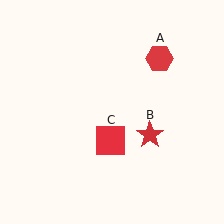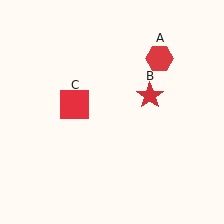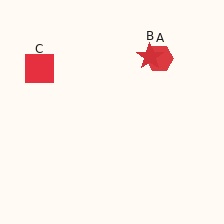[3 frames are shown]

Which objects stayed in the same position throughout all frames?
Red hexagon (object A) remained stationary.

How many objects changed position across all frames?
2 objects changed position: red star (object B), red square (object C).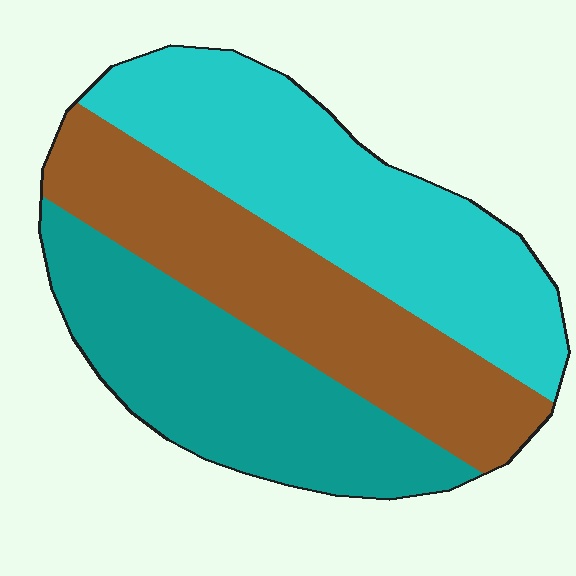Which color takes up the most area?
Cyan, at roughly 35%.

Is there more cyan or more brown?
Cyan.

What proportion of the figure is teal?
Teal takes up between a sixth and a third of the figure.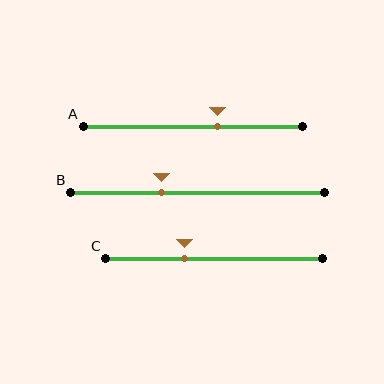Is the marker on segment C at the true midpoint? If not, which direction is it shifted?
No, the marker on segment C is shifted to the left by about 14% of the segment length.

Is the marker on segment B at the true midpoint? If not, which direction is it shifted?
No, the marker on segment B is shifted to the left by about 14% of the segment length.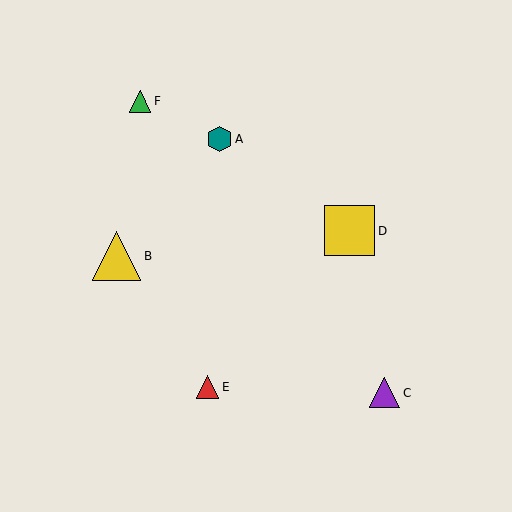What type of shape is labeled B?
Shape B is a yellow triangle.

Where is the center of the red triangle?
The center of the red triangle is at (207, 387).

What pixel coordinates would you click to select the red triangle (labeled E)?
Click at (207, 387) to select the red triangle E.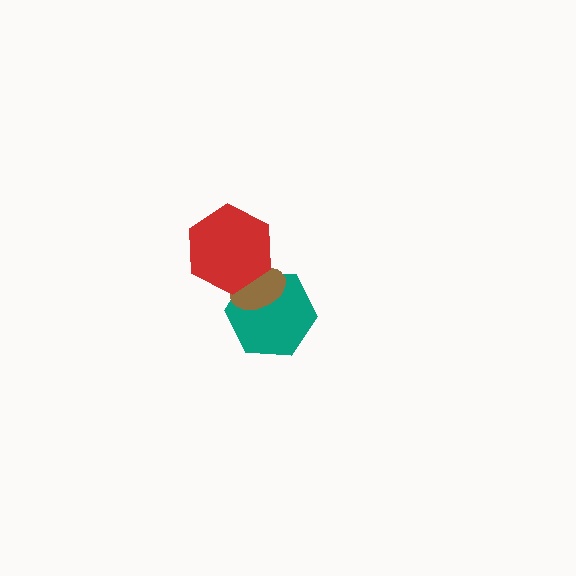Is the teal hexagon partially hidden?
Yes, it is partially covered by another shape.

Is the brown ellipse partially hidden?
Yes, it is partially covered by another shape.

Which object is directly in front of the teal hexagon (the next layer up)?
The brown ellipse is directly in front of the teal hexagon.